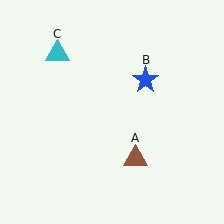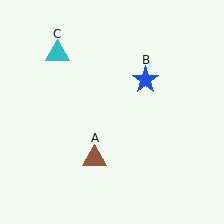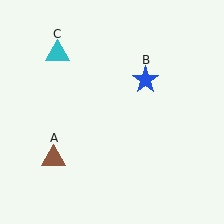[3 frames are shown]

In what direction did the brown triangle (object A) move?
The brown triangle (object A) moved left.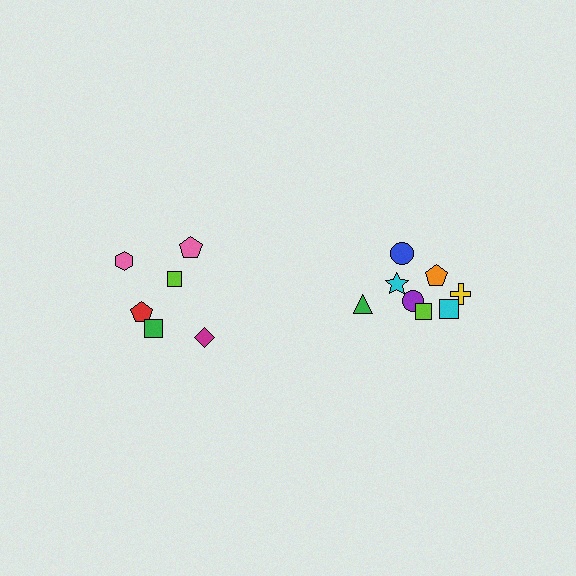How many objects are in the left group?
There are 6 objects.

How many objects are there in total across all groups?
There are 14 objects.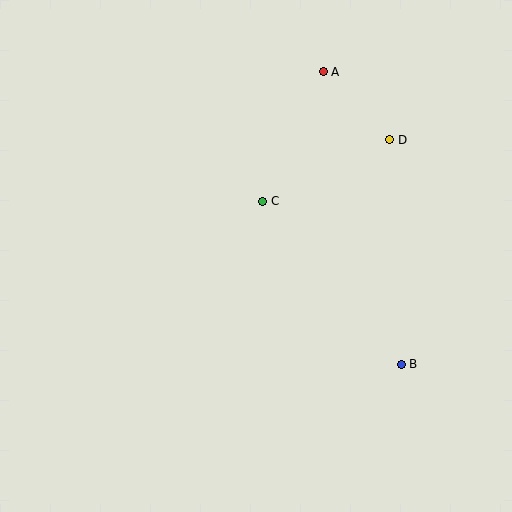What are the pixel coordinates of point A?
Point A is at (323, 72).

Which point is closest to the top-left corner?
Point A is closest to the top-left corner.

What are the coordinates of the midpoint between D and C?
The midpoint between D and C is at (326, 170).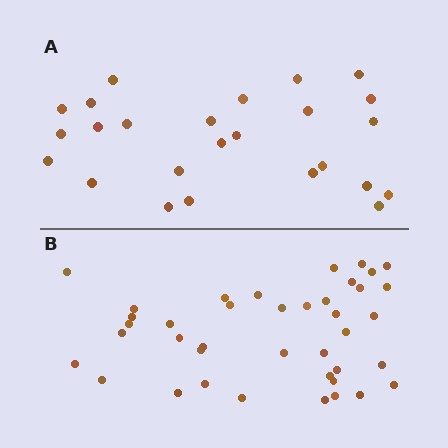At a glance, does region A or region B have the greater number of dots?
Region B (the bottom region) has more dots.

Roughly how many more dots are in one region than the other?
Region B has approximately 15 more dots than region A.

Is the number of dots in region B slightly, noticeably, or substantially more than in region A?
Region B has substantially more. The ratio is roughly 1.6 to 1.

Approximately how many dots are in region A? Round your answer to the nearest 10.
About 20 dots. (The exact count is 25, which rounds to 20.)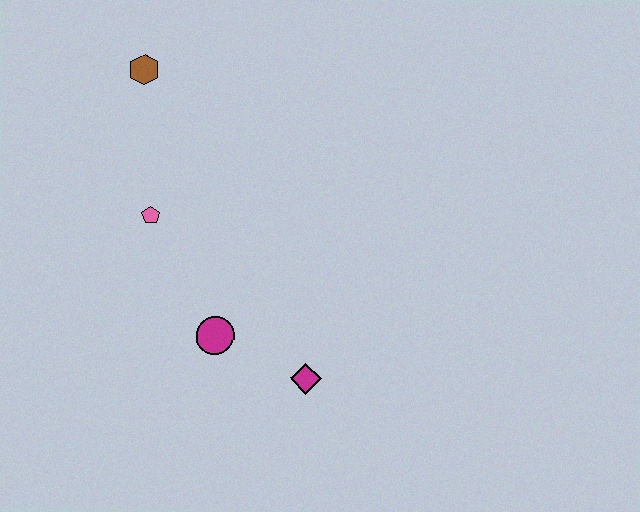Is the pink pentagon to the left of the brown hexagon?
No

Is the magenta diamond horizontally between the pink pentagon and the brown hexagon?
No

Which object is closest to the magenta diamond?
The magenta circle is closest to the magenta diamond.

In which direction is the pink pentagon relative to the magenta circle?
The pink pentagon is above the magenta circle.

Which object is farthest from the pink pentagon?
The magenta diamond is farthest from the pink pentagon.